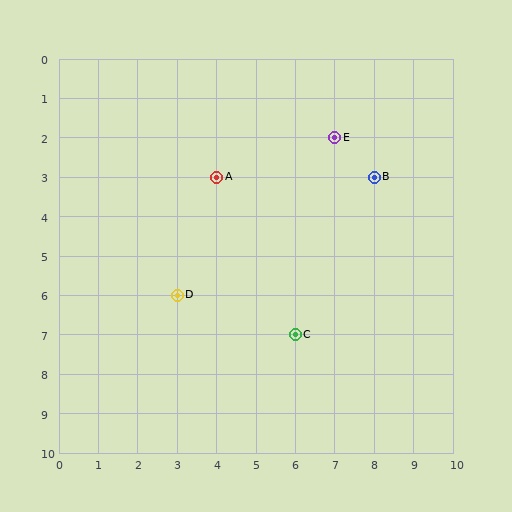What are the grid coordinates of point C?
Point C is at grid coordinates (6, 7).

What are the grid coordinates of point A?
Point A is at grid coordinates (4, 3).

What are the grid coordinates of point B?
Point B is at grid coordinates (8, 3).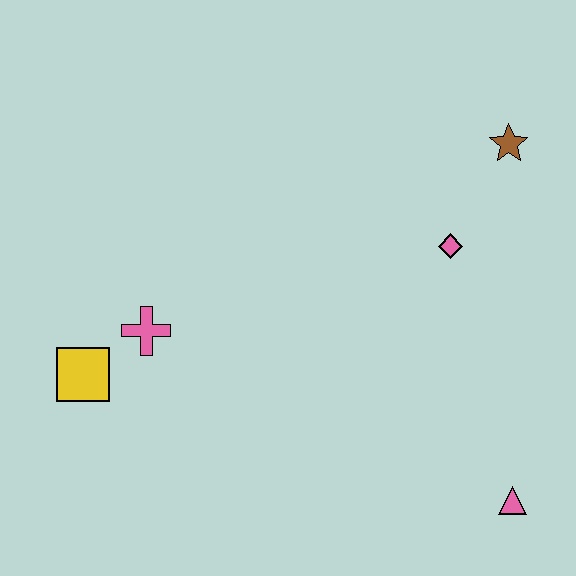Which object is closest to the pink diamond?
The brown star is closest to the pink diamond.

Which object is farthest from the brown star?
The yellow square is farthest from the brown star.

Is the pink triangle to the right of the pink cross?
Yes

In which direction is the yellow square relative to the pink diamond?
The yellow square is to the left of the pink diamond.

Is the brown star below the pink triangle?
No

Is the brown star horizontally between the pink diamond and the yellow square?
No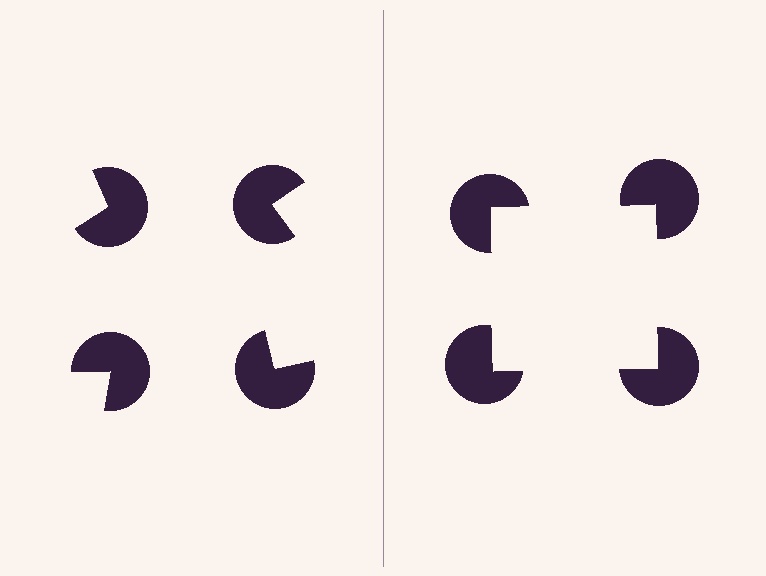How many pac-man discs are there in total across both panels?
8 — 4 on each side.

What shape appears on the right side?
An illusory square.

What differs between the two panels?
The pac-man discs are positioned identically on both sides; only the wedge orientations differ. On the right they align to a square; on the left they are misaligned.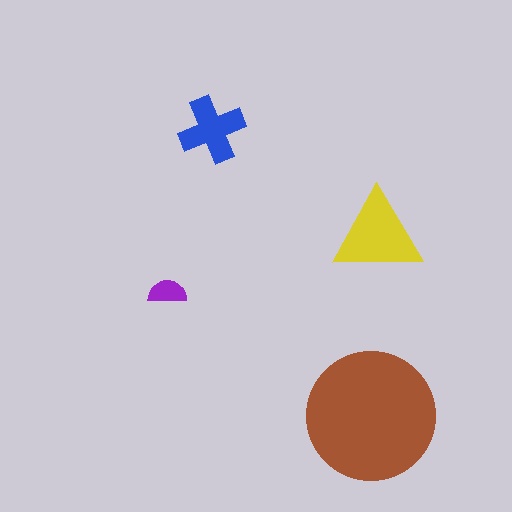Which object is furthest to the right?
The yellow triangle is rightmost.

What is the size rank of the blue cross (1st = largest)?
3rd.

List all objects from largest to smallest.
The brown circle, the yellow triangle, the blue cross, the purple semicircle.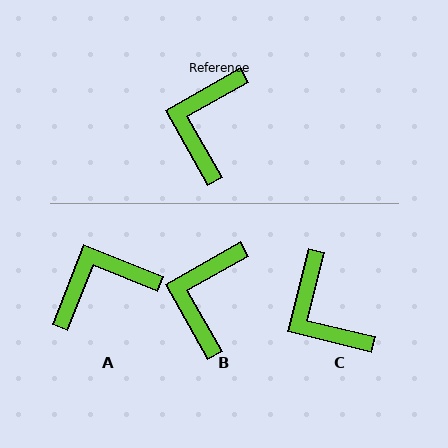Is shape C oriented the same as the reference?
No, it is off by about 46 degrees.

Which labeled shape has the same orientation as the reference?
B.